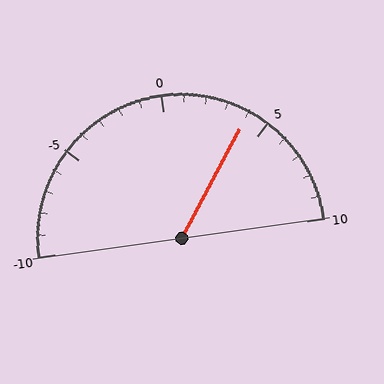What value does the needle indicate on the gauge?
The needle indicates approximately 4.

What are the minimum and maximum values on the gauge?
The gauge ranges from -10 to 10.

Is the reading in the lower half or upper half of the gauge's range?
The reading is in the upper half of the range (-10 to 10).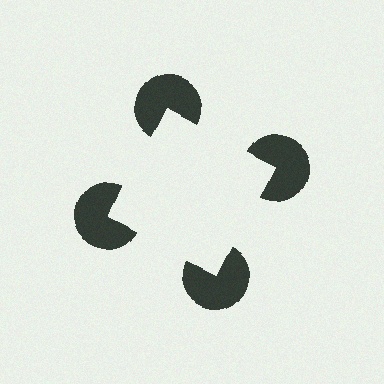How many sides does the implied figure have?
4 sides.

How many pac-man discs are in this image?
There are 4 — one at each vertex of the illusory square.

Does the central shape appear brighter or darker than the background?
It typically appears slightly brighter than the background, even though no actual brightness change is drawn.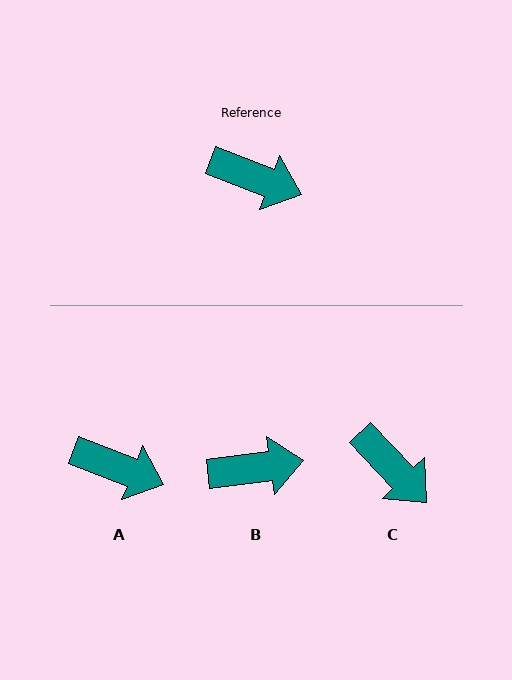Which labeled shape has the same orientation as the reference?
A.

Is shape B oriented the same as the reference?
No, it is off by about 29 degrees.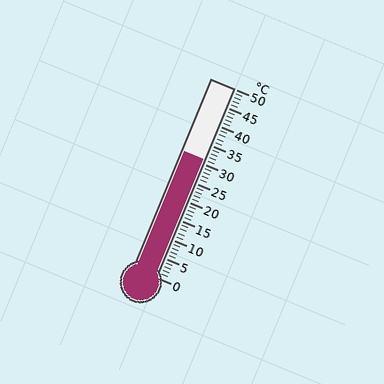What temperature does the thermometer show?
The thermometer shows approximately 31°C.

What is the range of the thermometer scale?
The thermometer scale ranges from 0°C to 50°C.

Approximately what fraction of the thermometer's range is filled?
The thermometer is filled to approximately 60% of its range.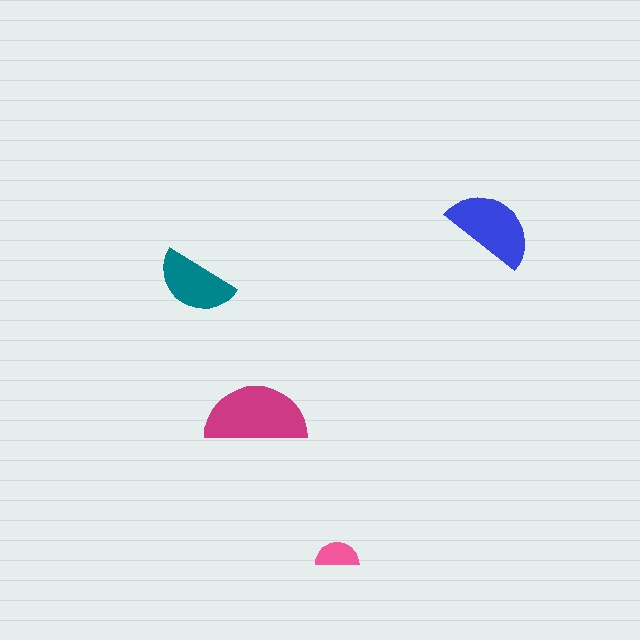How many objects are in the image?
There are 4 objects in the image.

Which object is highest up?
The blue semicircle is topmost.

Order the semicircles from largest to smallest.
the magenta one, the blue one, the teal one, the pink one.